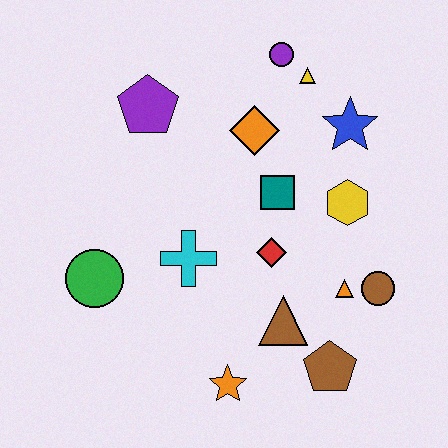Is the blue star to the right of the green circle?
Yes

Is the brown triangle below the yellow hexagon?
Yes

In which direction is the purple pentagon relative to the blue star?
The purple pentagon is to the left of the blue star.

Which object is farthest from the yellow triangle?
The orange star is farthest from the yellow triangle.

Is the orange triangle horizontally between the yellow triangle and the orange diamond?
No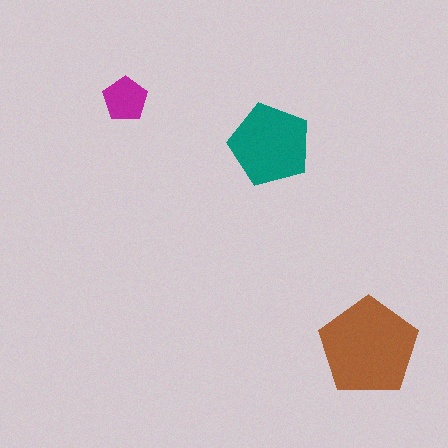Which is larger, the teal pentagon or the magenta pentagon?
The teal one.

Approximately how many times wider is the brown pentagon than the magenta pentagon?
About 2 times wider.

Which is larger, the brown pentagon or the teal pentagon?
The brown one.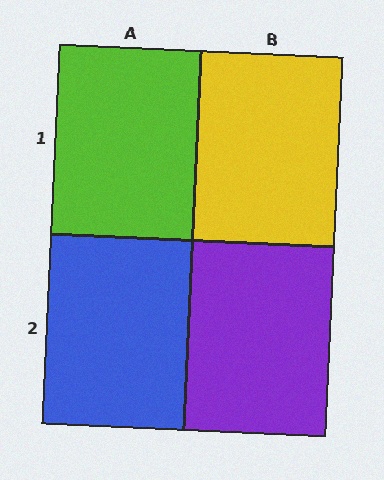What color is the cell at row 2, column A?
Blue.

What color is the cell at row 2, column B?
Purple.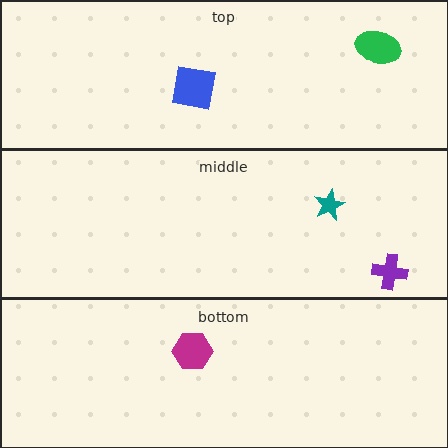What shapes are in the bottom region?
The magenta hexagon.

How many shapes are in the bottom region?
1.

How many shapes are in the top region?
2.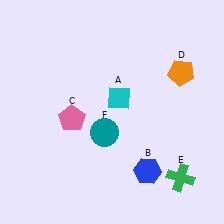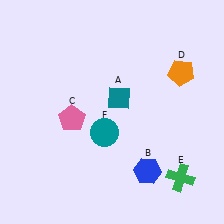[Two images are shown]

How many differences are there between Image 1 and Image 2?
There is 1 difference between the two images.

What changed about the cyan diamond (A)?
In Image 1, A is cyan. In Image 2, it changed to teal.